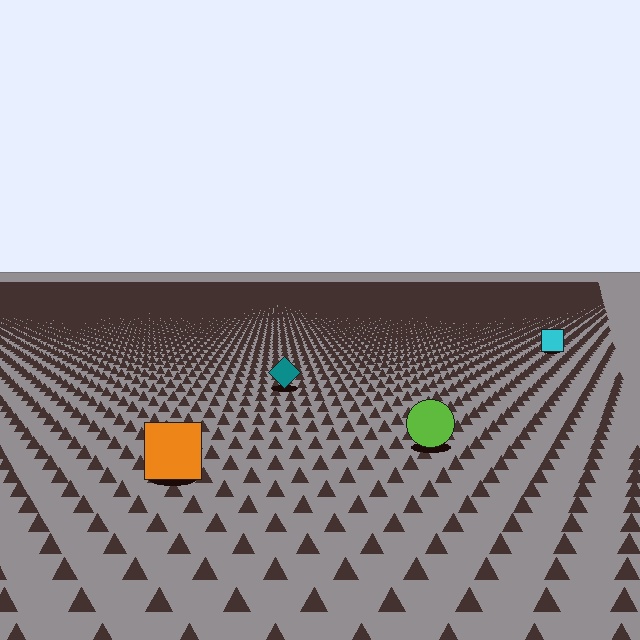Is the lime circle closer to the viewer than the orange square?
No. The orange square is closer — you can tell from the texture gradient: the ground texture is coarser near it.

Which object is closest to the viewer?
The orange square is closest. The texture marks near it are larger and more spread out.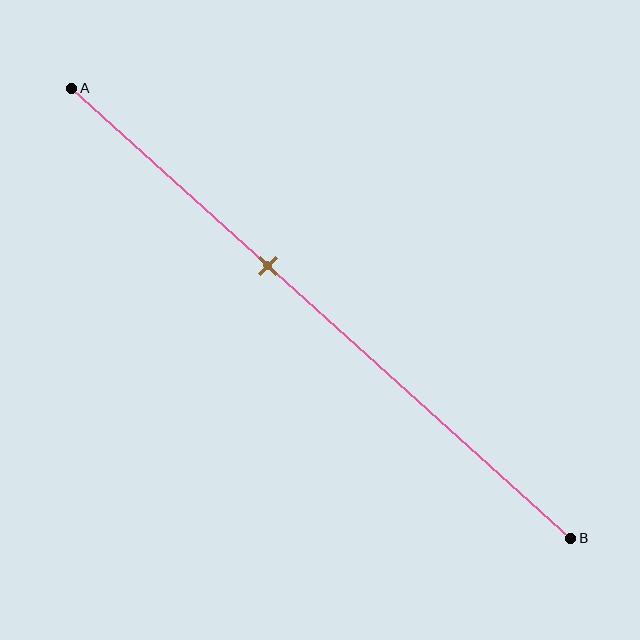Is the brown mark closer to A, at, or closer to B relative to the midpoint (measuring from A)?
The brown mark is closer to point A than the midpoint of segment AB.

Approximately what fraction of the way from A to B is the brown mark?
The brown mark is approximately 40% of the way from A to B.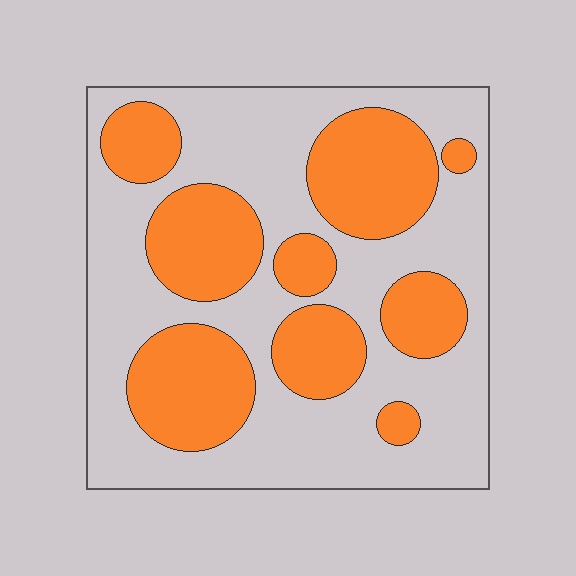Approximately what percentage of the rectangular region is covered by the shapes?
Approximately 40%.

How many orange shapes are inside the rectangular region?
9.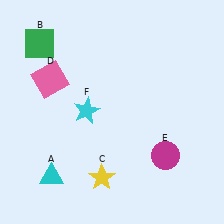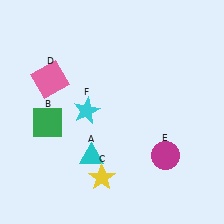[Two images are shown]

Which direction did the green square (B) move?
The green square (B) moved down.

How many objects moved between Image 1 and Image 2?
2 objects moved between the two images.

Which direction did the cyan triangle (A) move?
The cyan triangle (A) moved right.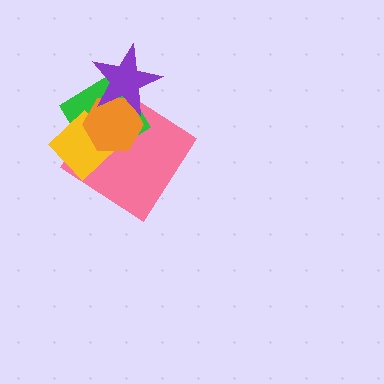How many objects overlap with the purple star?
3 objects overlap with the purple star.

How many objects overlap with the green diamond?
4 objects overlap with the green diamond.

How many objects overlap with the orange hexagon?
4 objects overlap with the orange hexagon.